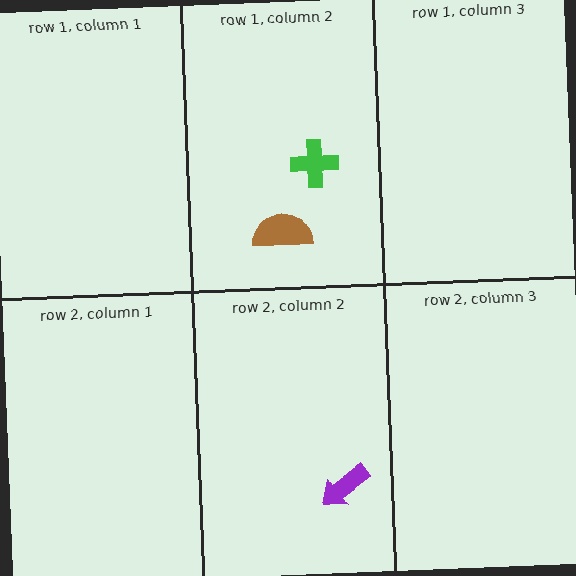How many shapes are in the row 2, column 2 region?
1.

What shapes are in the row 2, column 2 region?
The purple arrow.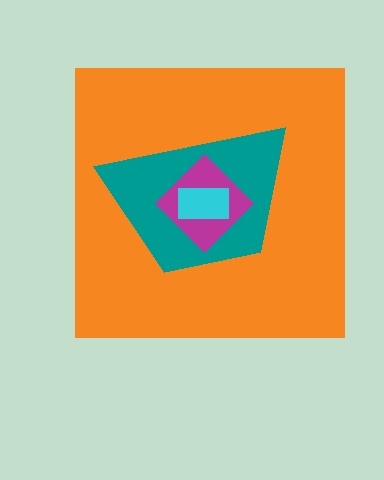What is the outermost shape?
The orange square.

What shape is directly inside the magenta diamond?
The cyan rectangle.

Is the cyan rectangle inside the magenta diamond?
Yes.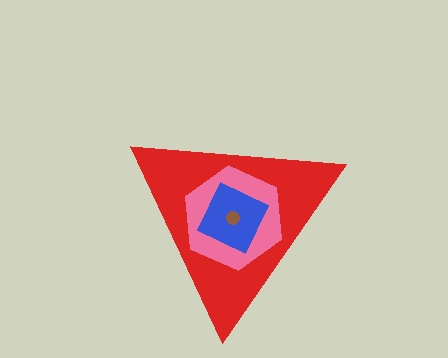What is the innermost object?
The brown circle.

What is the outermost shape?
The red triangle.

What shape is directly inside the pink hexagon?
The blue square.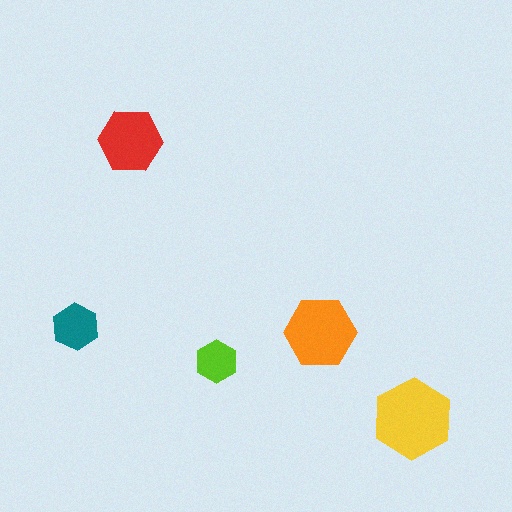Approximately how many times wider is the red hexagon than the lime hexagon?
About 1.5 times wider.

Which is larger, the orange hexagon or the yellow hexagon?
The yellow one.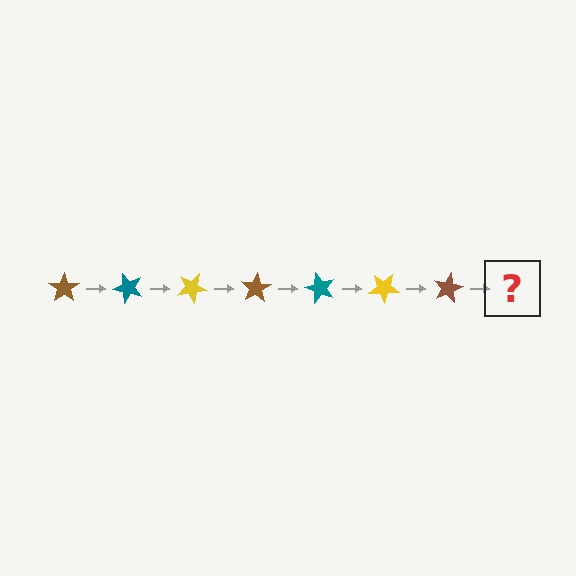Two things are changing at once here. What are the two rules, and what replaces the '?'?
The two rules are that it rotates 50 degrees each step and the color cycles through brown, teal, and yellow. The '?' should be a teal star, rotated 350 degrees from the start.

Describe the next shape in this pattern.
It should be a teal star, rotated 350 degrees from the start.